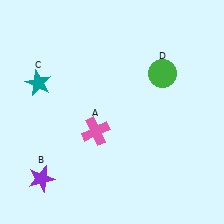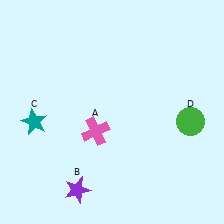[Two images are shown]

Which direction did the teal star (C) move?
The teal star (C) moved down.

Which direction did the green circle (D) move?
The green circle (D) moved down.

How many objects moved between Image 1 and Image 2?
3 objects moved between the two images.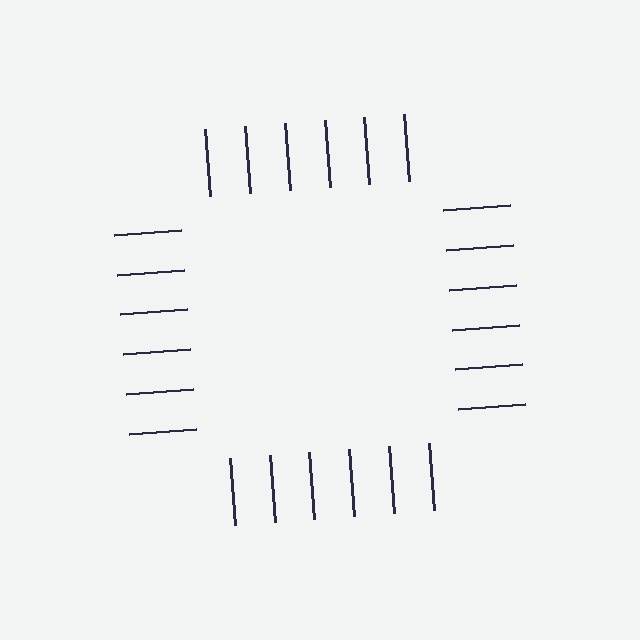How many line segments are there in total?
24 — 6 along each of the 4 edges.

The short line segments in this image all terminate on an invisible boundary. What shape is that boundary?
An illusory square — the line segments terminate on its edges but no continuous stroke is drawn.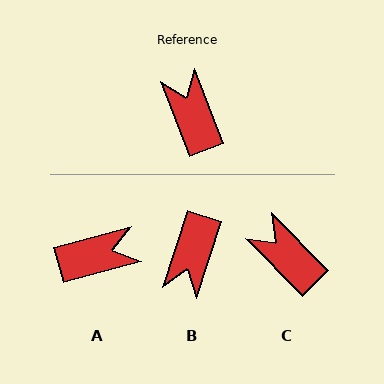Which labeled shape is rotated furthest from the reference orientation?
B, about 141 degrees away.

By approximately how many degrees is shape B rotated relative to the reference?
Approximately 141 degrees counter-clockwise.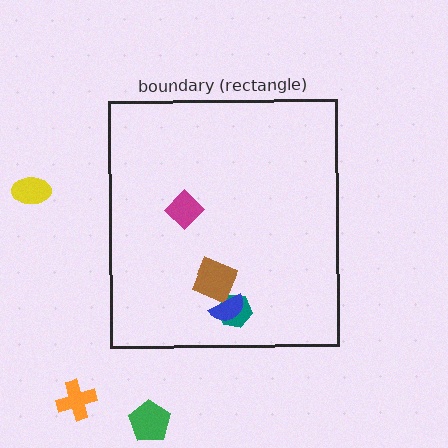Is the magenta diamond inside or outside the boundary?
Inside.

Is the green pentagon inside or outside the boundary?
Outside.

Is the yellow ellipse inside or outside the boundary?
Outside.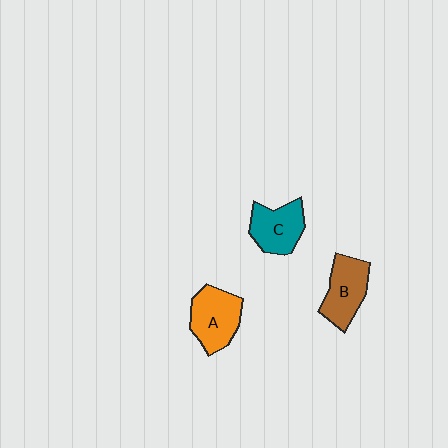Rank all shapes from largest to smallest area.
From largest to smallest: A (orange), B (brown), C (teal).